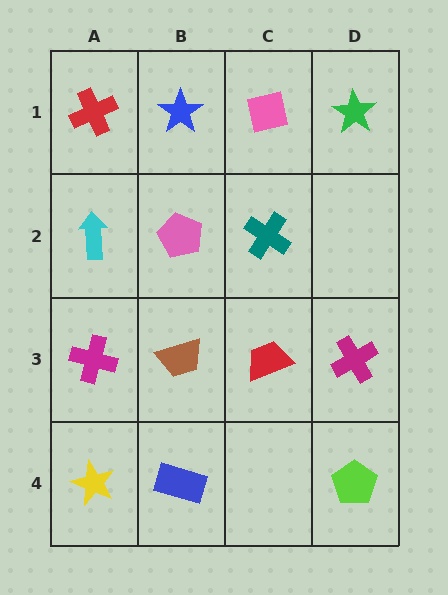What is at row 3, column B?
A brown trapezoid.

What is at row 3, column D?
A magenta cross.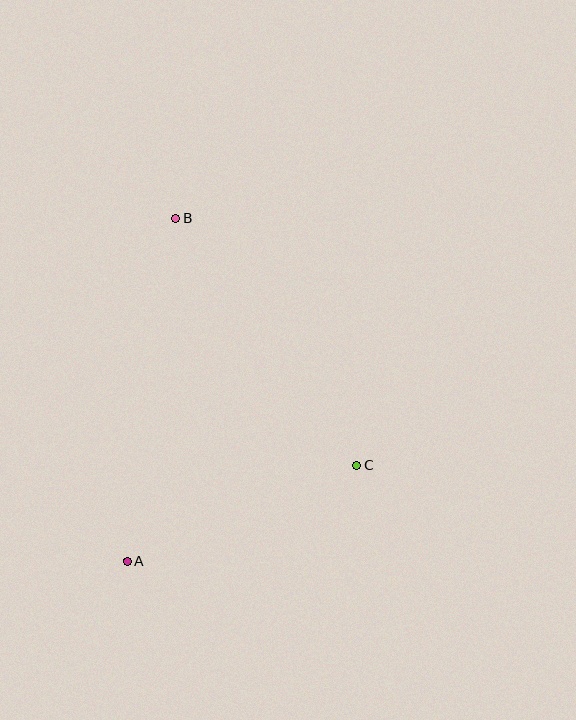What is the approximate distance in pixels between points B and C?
The distance between B and C is approximately 306 pixels.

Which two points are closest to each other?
Points A and C are closest to each other.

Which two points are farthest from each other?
Points A and B are farthest from each other.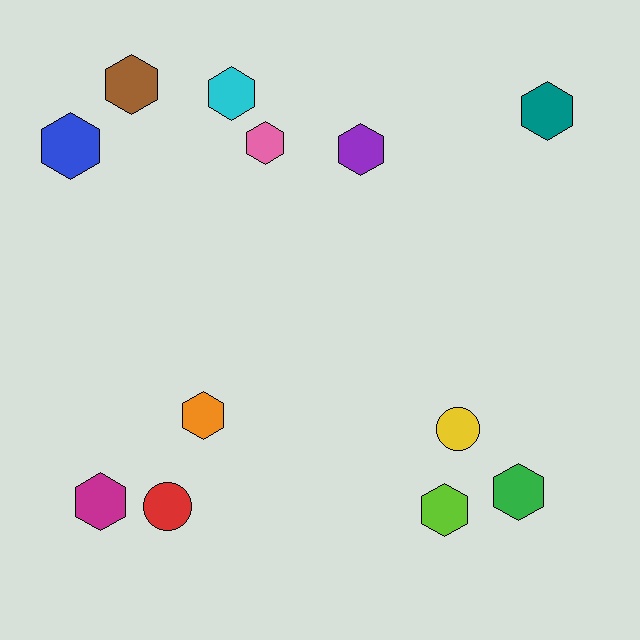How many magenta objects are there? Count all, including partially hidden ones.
There is 1 magenta object.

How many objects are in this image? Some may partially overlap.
There are 12 objects.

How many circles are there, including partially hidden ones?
There are 2 circles.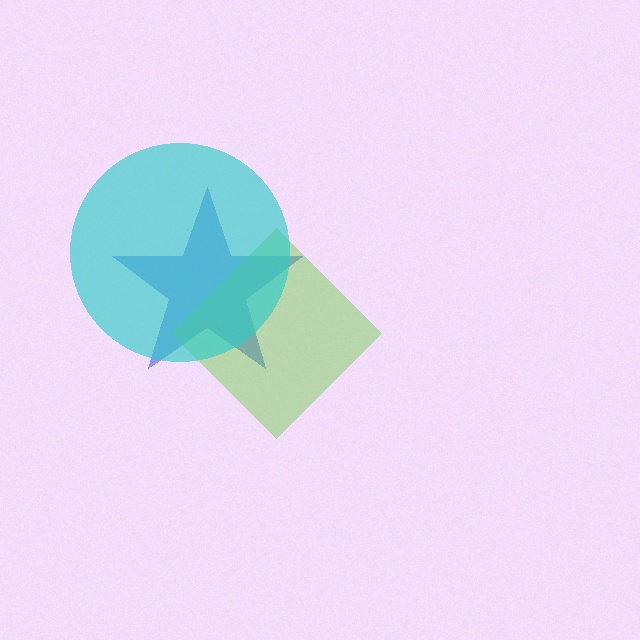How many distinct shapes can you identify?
There are 3 distinct shapes: a blue star, a lime diamond, a cyan circle.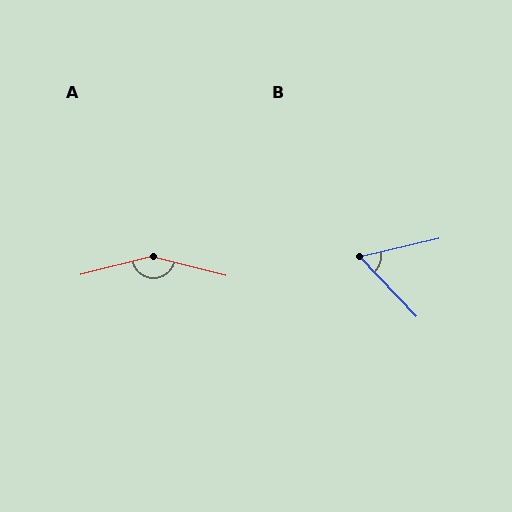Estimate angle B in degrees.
Approximately 59 degrees.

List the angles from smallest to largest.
B (59°), A (151°).